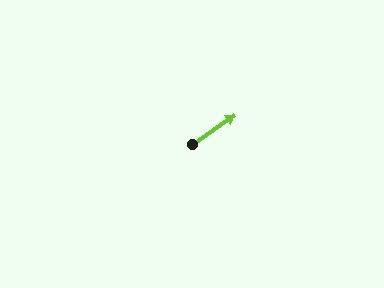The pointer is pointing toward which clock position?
Roughly 2 o'clock.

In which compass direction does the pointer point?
Northeast.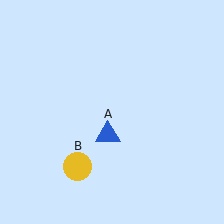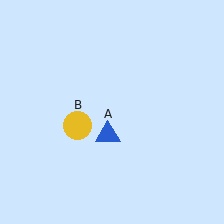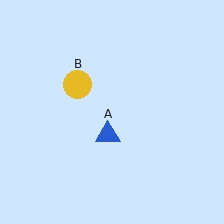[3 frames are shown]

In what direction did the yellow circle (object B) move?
The yellow circle (object B) moved up.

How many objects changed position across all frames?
1 object changed position: yellow circle (object B).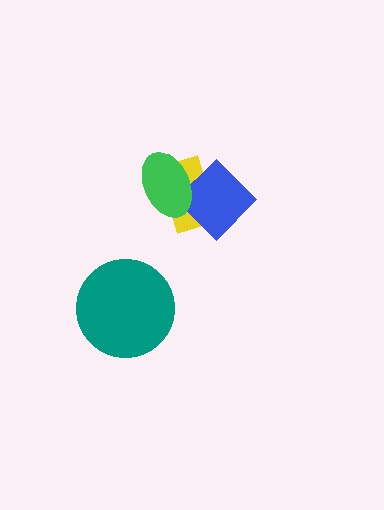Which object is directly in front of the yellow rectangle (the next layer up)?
The blue diamond is directly in front of the yellow rectangle.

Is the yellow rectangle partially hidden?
Yes, it is partially covered by another shape.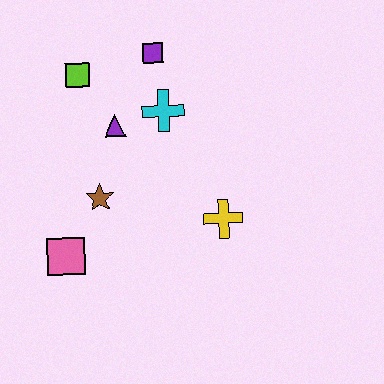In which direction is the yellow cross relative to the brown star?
The yellow cross is to the right of the brown star.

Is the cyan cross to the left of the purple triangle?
No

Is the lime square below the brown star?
No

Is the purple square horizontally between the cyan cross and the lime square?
Yes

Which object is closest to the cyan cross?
The purple triangle is closest to the cyan cross.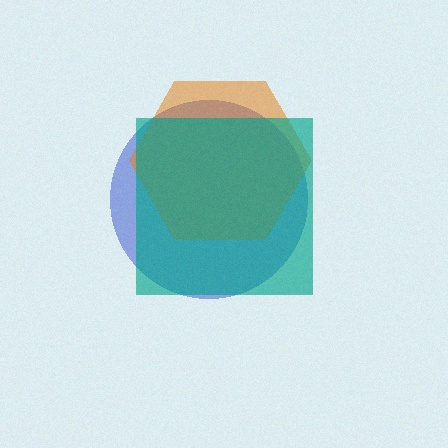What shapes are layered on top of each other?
The layered shapes are: a blue circle, an orange hexagon, a teal square.